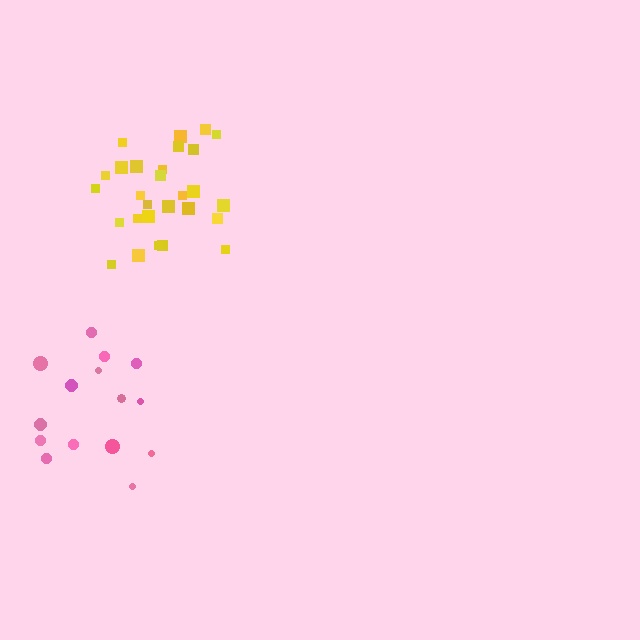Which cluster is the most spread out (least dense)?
Pink.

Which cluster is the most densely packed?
Yellow.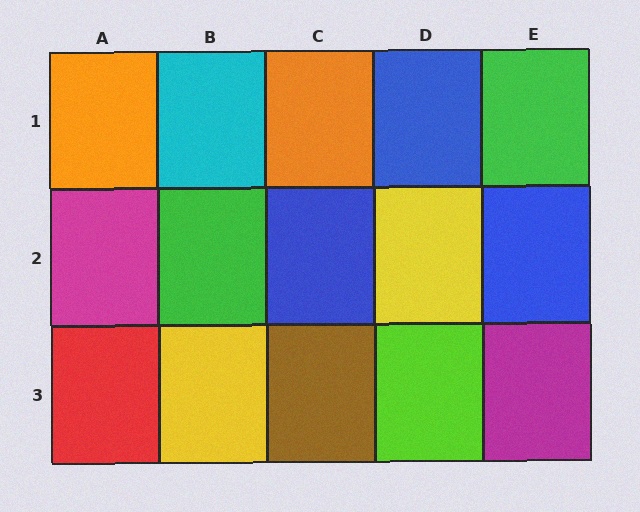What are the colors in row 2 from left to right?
Magenta, green, blue, yellow, blue.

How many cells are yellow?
2 cells are yellow.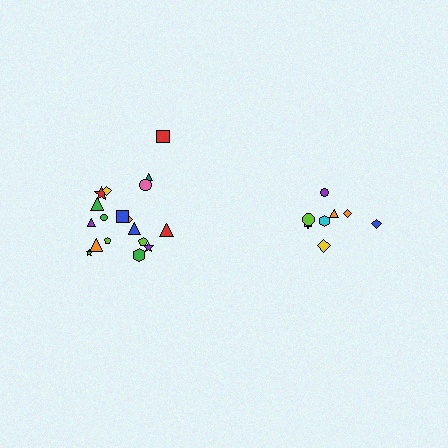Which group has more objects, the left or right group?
The left group.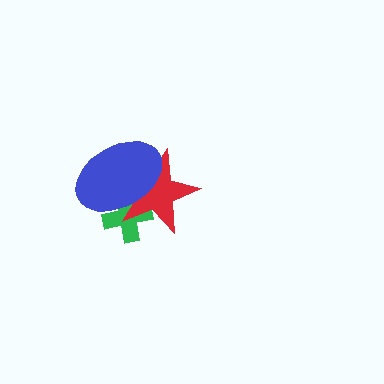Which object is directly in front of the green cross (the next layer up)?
The red star is directly in front of the green cross.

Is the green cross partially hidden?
Yes, it is partially covered by another shape.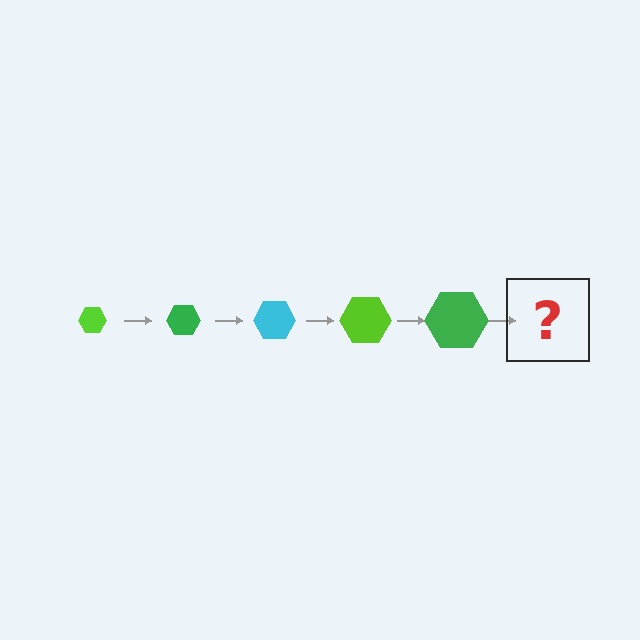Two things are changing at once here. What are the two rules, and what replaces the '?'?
The two rules are that the hexagon grows larger each step and the color cycles through lime, green, and cyan. The '?' should be a cyan hexagon, larger than the previous one.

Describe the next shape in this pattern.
It should be a cyan hexagon, larger than the previous one.